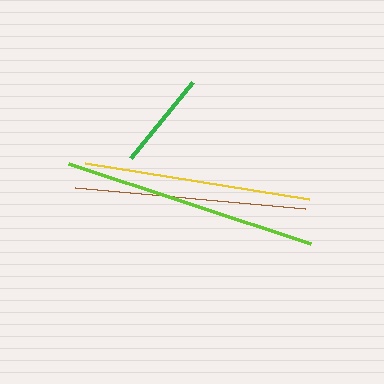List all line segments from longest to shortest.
From longest to shortest: lime, brown, yellow, green.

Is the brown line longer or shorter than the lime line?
The lime line is longer than the brown line.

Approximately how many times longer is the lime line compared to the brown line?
The lime line is approximately 1.1 times the length of the brown line.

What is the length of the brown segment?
The brown segment is approximately 231 pixels long.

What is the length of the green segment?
The green segment is approximately 98 pixels long.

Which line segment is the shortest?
The green line is the shortest at approximately 98 pixels.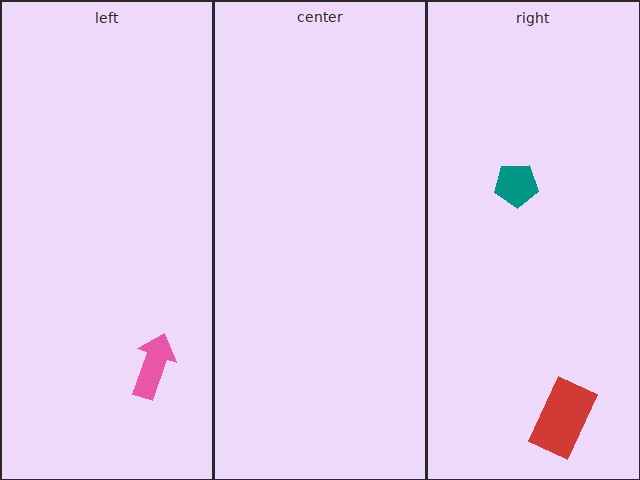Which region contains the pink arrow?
The left region.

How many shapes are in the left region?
1.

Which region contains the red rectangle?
The right region.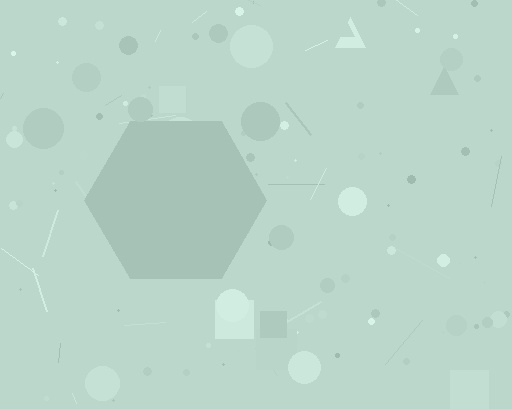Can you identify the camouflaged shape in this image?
The camouflaged shape is a hexagon.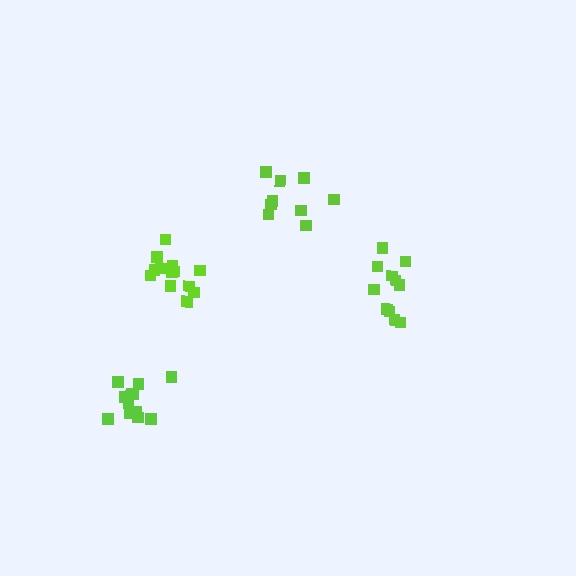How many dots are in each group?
Group 1: 9 dots, Group 2: 13 dots, Group 3: 11 dots, Group 4: 12 dots (45 total).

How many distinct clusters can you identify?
There are 4 distinct clusters.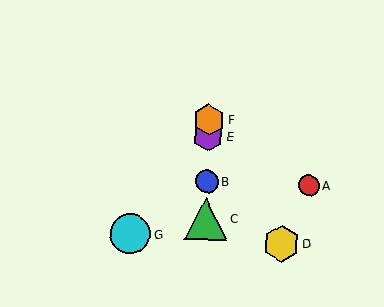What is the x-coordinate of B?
Object B is at x≈207.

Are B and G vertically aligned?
No, B is at x≈207 and G is at x≈130.